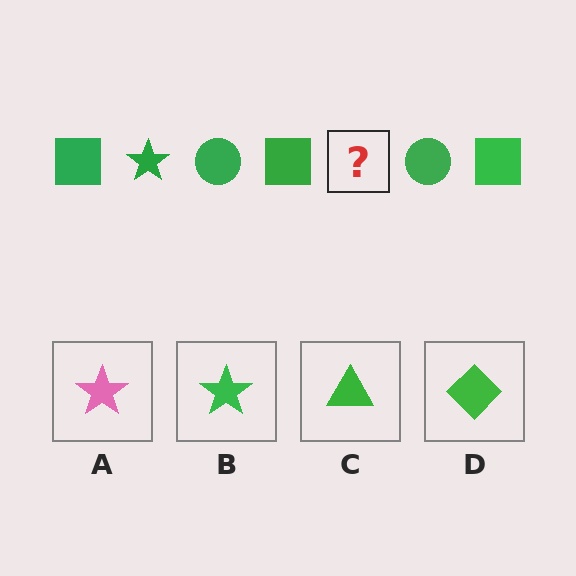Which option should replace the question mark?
Option B.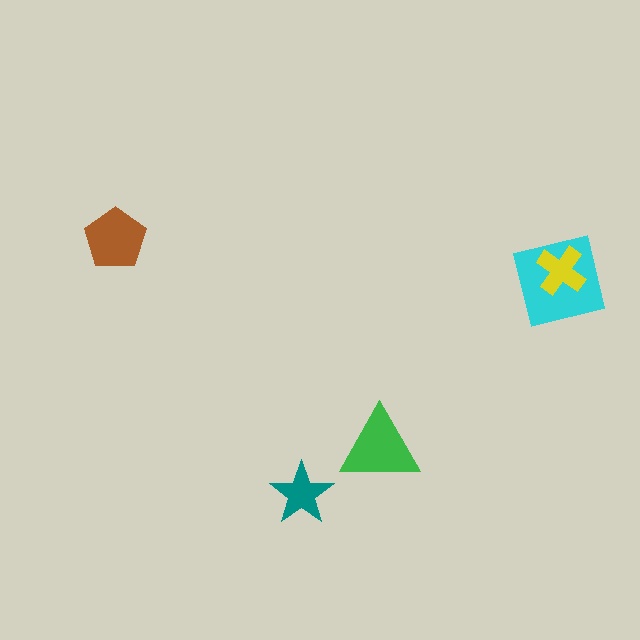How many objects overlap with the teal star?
0 objects overlap with the teal star.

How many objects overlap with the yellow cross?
1 object overlaps with the yellow cross.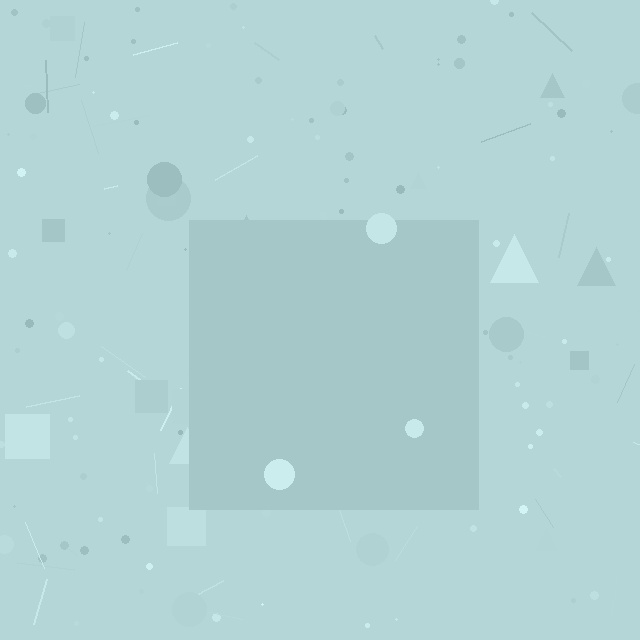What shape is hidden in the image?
A square is hidden in the image.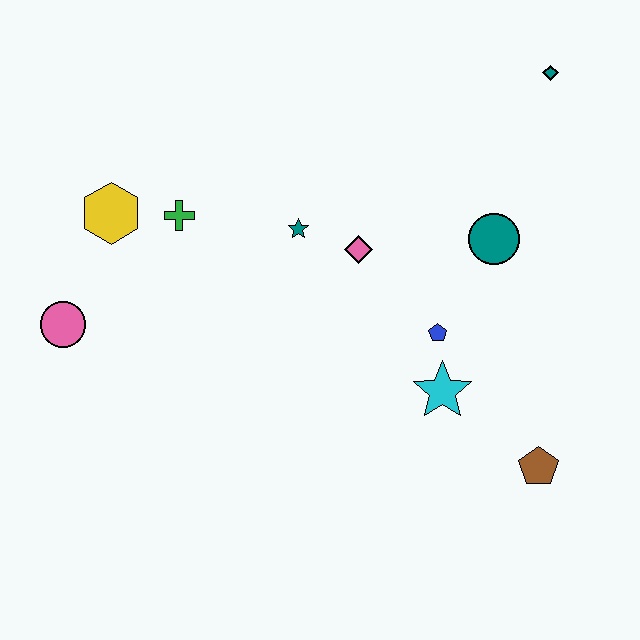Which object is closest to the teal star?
The pink diamond is closest to the teal star.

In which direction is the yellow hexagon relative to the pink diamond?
The yellow hexagon is to the left of the pink diamond.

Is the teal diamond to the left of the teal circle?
No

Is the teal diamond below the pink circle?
No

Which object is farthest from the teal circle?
The pink circle is farthest from the teal circle.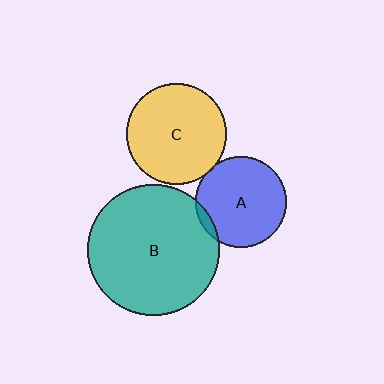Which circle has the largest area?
Circle B (teal).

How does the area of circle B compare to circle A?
Approximately 2.1 times.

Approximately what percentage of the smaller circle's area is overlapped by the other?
Approximately 5%.